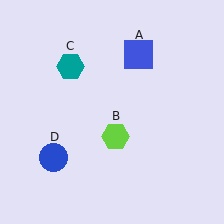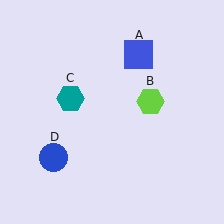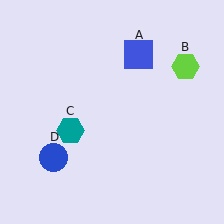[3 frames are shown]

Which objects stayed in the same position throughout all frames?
Blue square (object A) and blue circle (object D) remained stationary.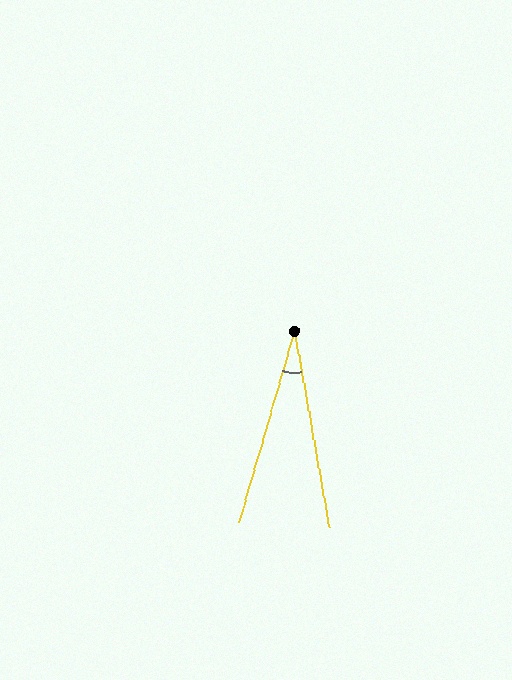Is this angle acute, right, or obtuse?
It is acute.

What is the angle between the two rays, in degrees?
Approximately 26 degrees.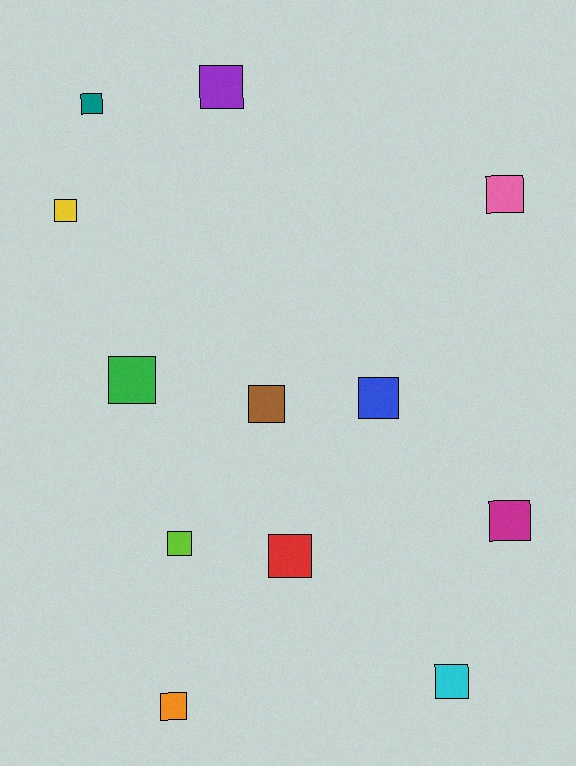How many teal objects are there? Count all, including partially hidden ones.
There is 1 teal object.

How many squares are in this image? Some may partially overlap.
There are 12 squares.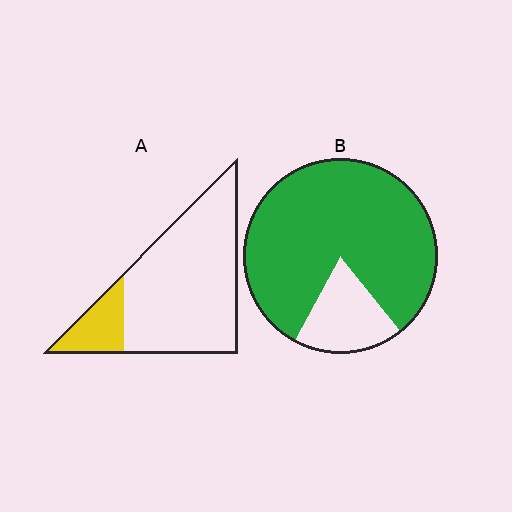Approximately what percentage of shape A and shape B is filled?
A is approximately 15% and B is approximately 80%.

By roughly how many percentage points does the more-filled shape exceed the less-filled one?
By roughly 65 percentage points (B over A).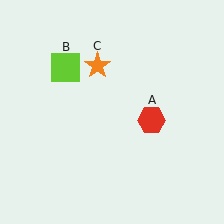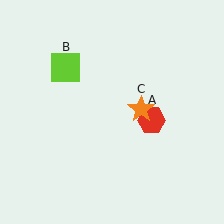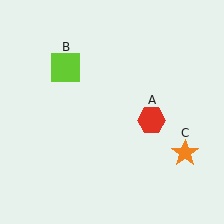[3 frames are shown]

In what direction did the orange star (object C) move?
The orange star (object C) moved down and to the right.